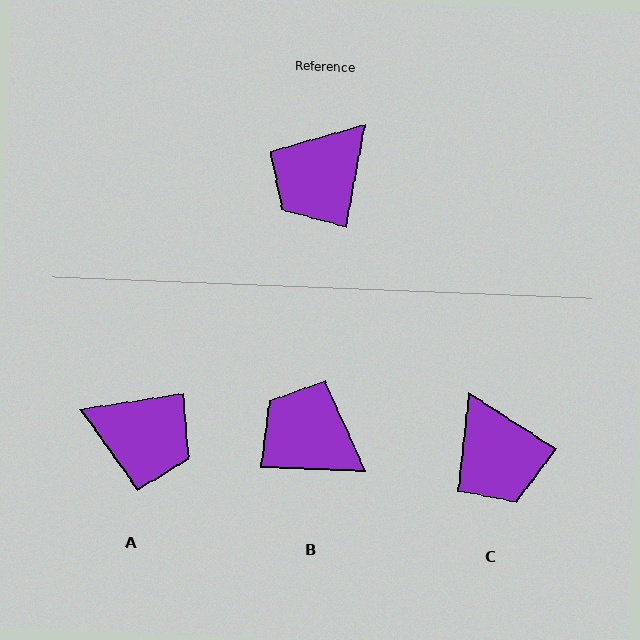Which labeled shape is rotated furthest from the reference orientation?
A, about 109 degrees away.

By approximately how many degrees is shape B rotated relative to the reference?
Approximately 82 degrees clockwise.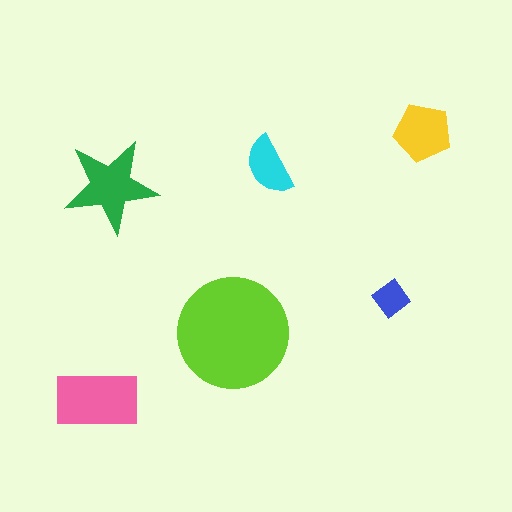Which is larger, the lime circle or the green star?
The lime circle.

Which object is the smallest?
The blue diamond.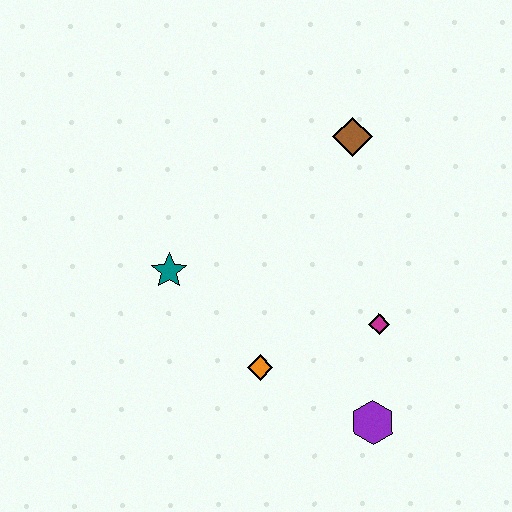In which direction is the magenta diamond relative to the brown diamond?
The magenta diamond is below the brown diamond.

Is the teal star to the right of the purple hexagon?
No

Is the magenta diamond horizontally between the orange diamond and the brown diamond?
No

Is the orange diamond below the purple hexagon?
No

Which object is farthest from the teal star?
The purple hexagon is farthest from the teal star.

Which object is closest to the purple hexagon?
The magenta diamond is closest to the purple hexagon.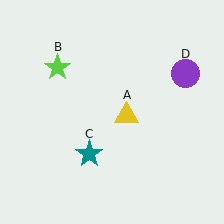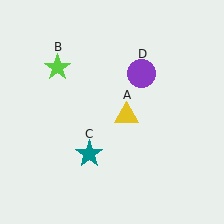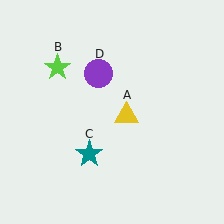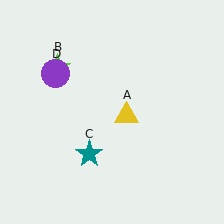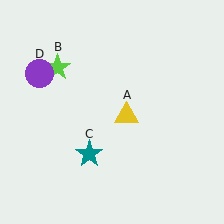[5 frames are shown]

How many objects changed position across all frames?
1 object changed position: purple circle (object D).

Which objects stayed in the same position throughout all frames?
Yellow triangle (object A) and lime star (object B) and teal star (object C) remained stationary.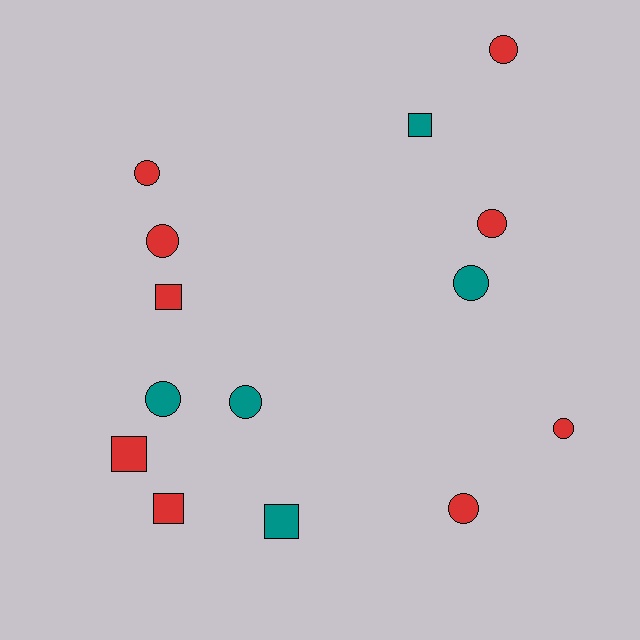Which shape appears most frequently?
Circle, with 9 objects.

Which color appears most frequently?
Red, with 9 objects.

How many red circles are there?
There are 6 red circles.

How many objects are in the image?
There are 14 objects.